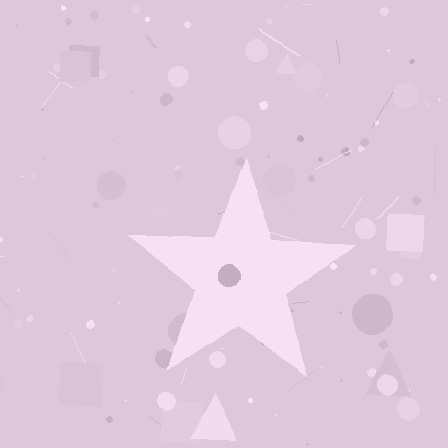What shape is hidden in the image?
A star is hidden in the image.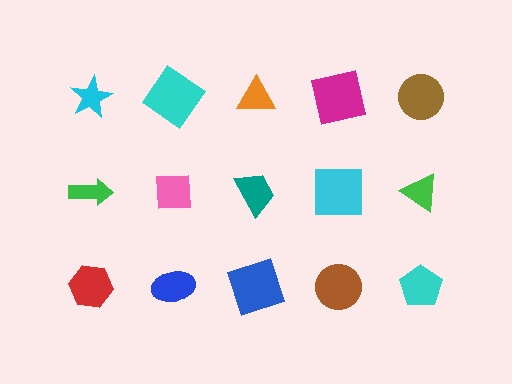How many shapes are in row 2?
5 shapes.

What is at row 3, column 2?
A blue ellipse.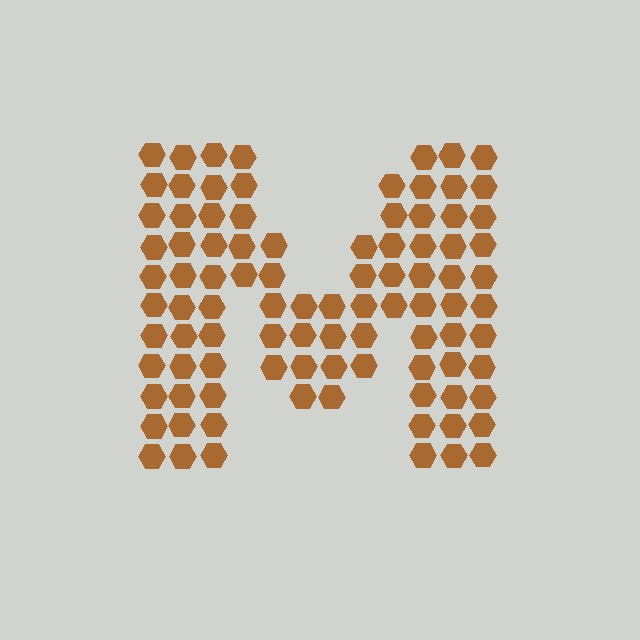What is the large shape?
The large shape is the letter M.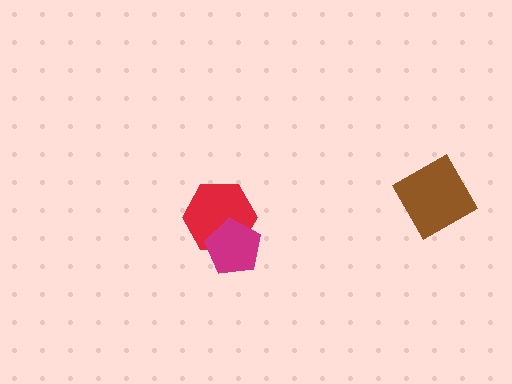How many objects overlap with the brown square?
0 objects overlap with the brown square.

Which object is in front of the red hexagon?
The magenta pentagon is in front of the red hexagon.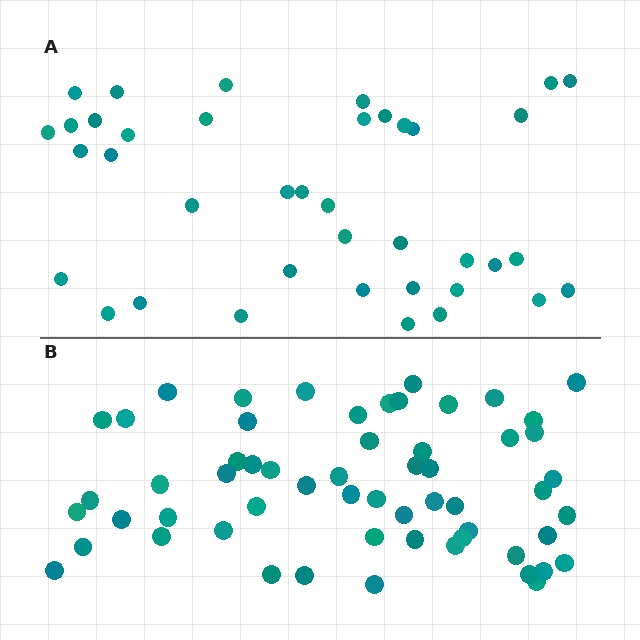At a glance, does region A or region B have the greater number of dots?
Region B (the bottom region) has more dots.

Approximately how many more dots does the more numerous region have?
Region B has approximately 20 more dots than region A.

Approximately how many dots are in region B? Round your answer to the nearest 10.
About 60 dots. (The exact count is 58, which rounds to 60.)